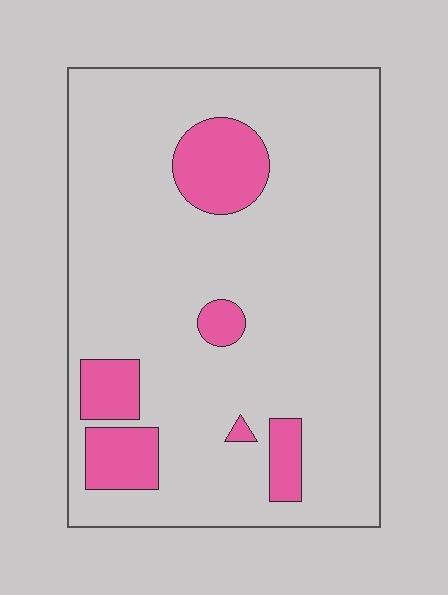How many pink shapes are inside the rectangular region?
6.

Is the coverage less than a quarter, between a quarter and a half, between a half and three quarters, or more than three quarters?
Less than a quarter.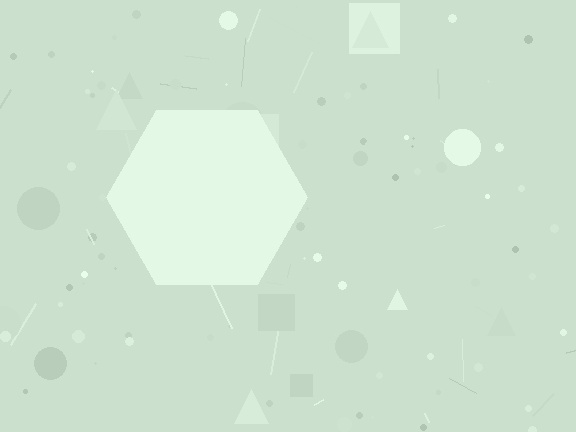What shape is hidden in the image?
A hexagon is hidden in the image.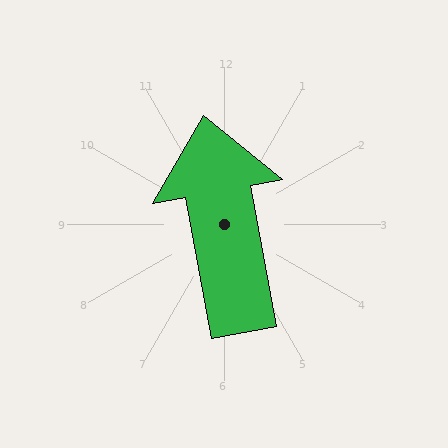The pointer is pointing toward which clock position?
Roughly 12 o'clock.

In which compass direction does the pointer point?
North.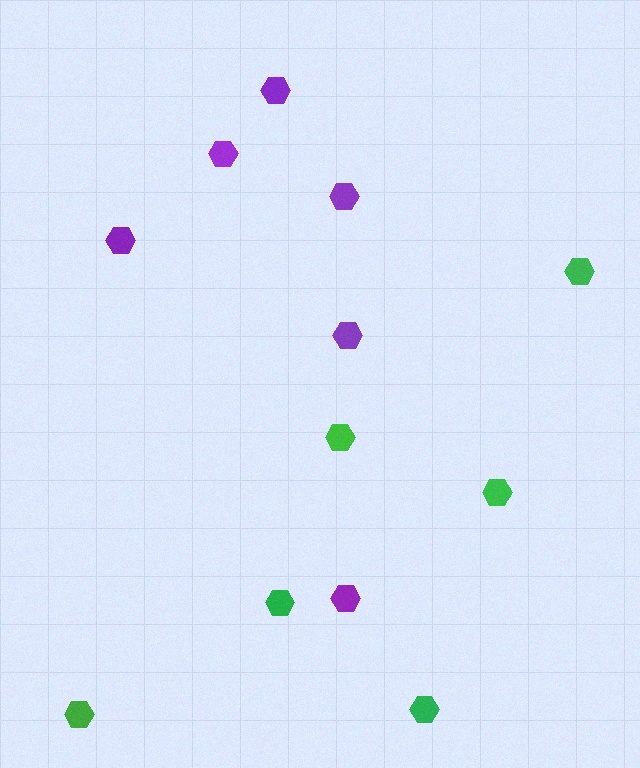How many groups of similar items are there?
There are 2 groups: one group of green hexagons (6) and one group of purple hexagons (6).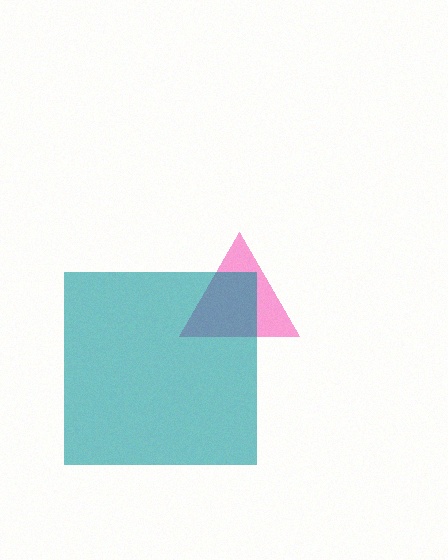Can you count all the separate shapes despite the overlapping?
Yes, there are 2 separate shapes.